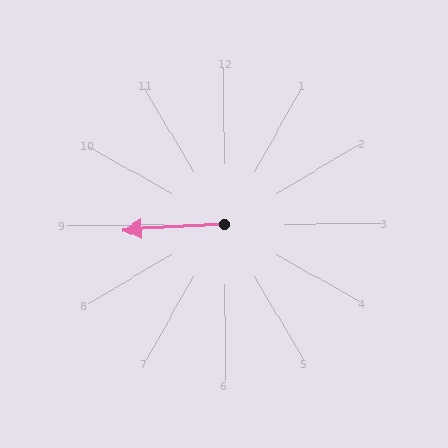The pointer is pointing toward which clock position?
Roughly 9 o'clock.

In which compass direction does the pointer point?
West.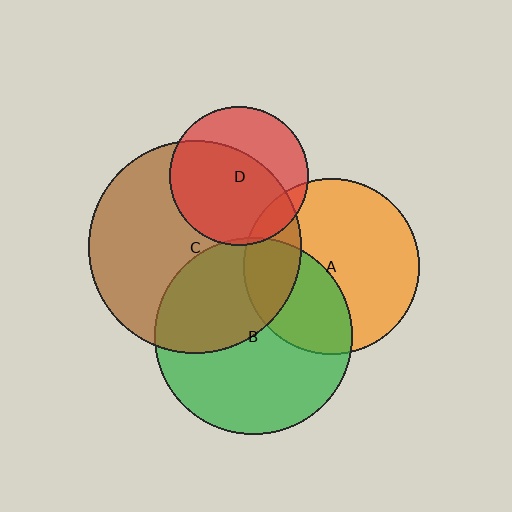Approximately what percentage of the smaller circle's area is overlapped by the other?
Approximately 40%.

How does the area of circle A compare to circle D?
Approximately 1.6 times.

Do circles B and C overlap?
Yes.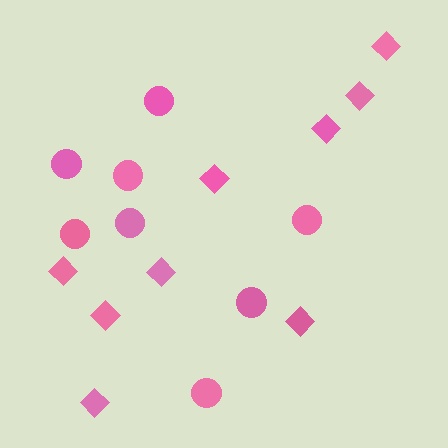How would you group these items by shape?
There are 2 groups: one group of diamonds (9) and one group of circles (8).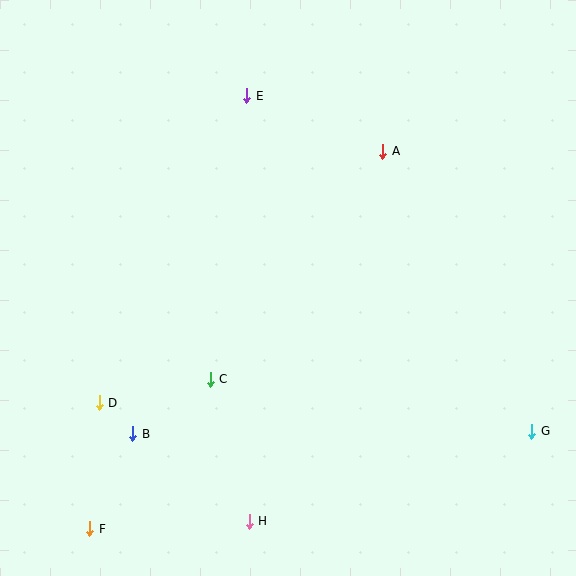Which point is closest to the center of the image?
Point C at (210, 379) is closest to the center.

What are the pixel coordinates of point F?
Point F is at (90, 529).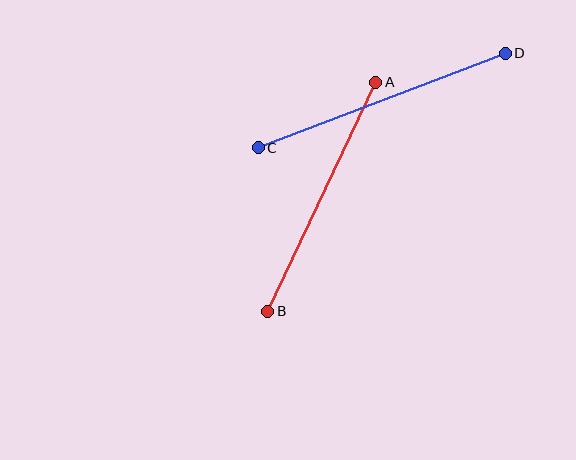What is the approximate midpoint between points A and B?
The midpoint is at approximately (322, 197) pixels.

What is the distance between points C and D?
The distance is approximately 264 pixels.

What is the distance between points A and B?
The distance is approximately 253 pixels.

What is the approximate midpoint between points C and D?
The midpoint is at approximately (382, 100) pixels.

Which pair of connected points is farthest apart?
Points C and D are farthest apart.